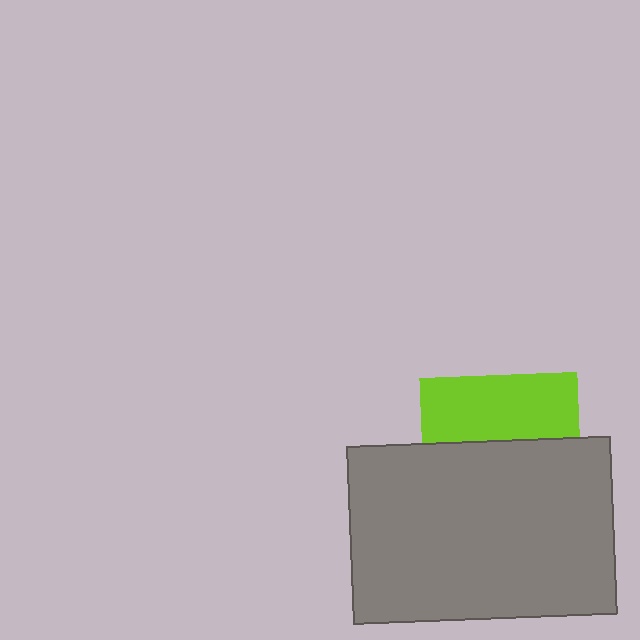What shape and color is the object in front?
The object in front is a gray rectangle.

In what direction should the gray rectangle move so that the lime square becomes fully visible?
The gray rectangle should move down. That is the shortest direction to clear the overlap and leave the lime square fully visible.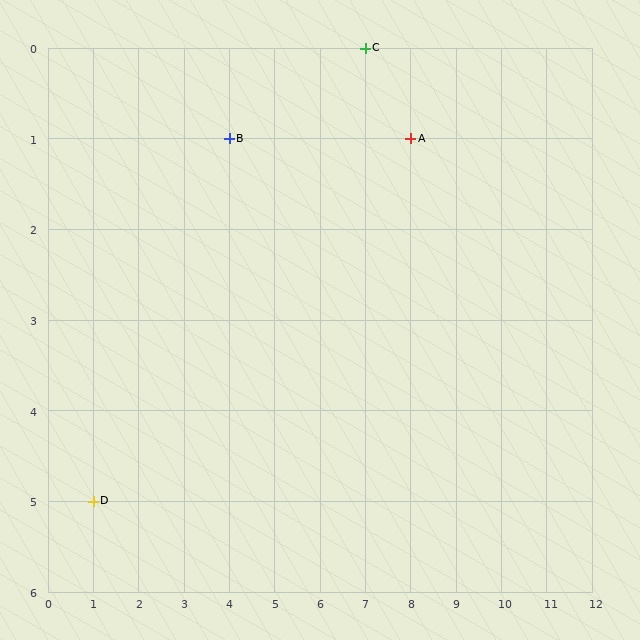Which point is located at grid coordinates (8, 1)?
Point A is at (8, 1).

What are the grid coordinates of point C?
Point C is at grid coordinates (7, 0).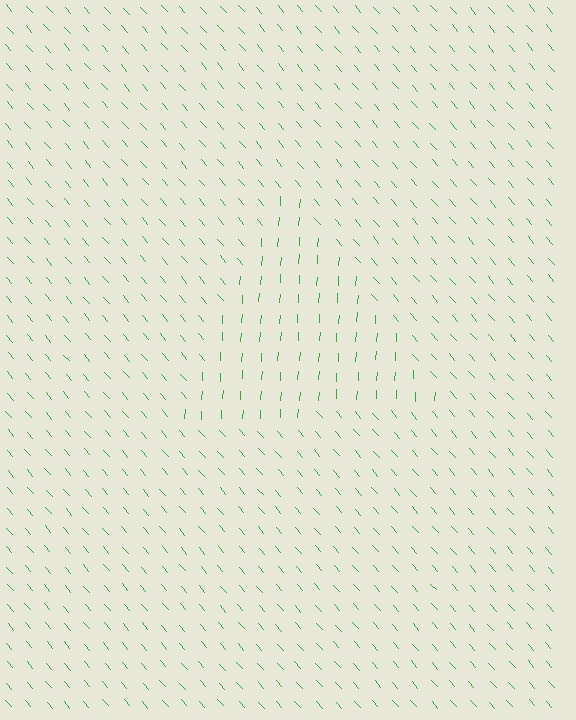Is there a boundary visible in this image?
Yes, there is a texture boundary formed by a change in line orientation.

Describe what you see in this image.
The image is filled with small green line segments. A triangle region in the image has lines oriented differently from the surrounding lines, creating a visible texture boundary.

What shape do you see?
I see a triangle.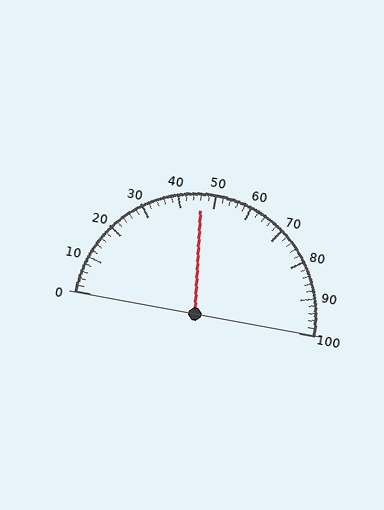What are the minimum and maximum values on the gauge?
The gauge ranges from 0 to 100.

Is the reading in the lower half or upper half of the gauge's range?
The reading is in the lower half of the range (0 to 100).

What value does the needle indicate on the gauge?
The needle indicates approximately 46.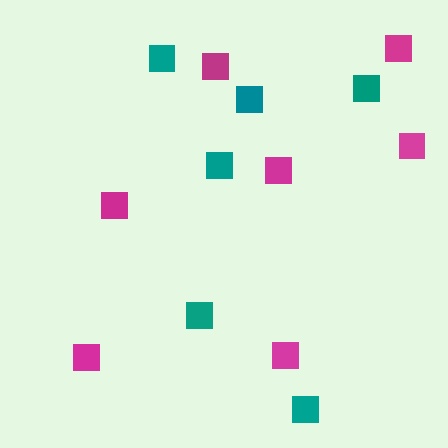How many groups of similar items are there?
There are 2 groups: one group of teal squares (6) and one group of magenta squares (7).